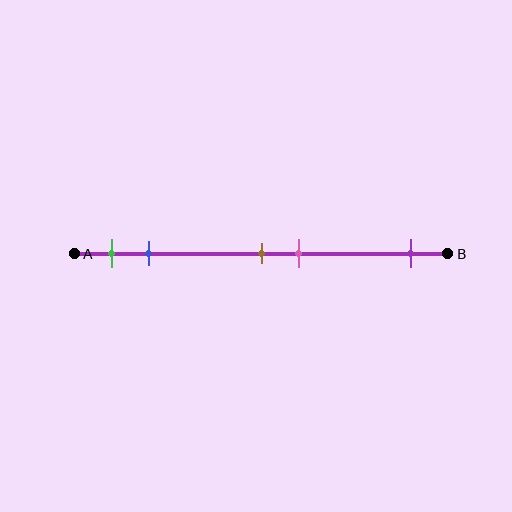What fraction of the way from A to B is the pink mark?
The pink mark is approximately 60% (0.6) of the way from A to B.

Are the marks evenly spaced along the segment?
No, the marks are not evenly spaced.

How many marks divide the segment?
There are 5 marks dividing the segment.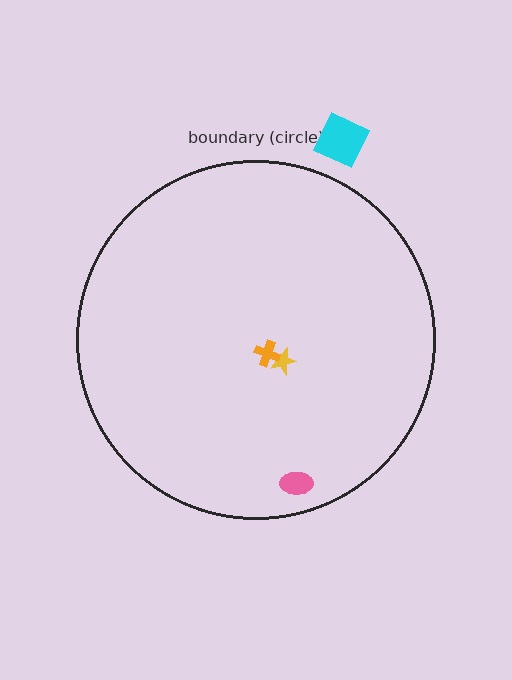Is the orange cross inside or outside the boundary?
Inside.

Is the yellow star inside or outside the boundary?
Inside.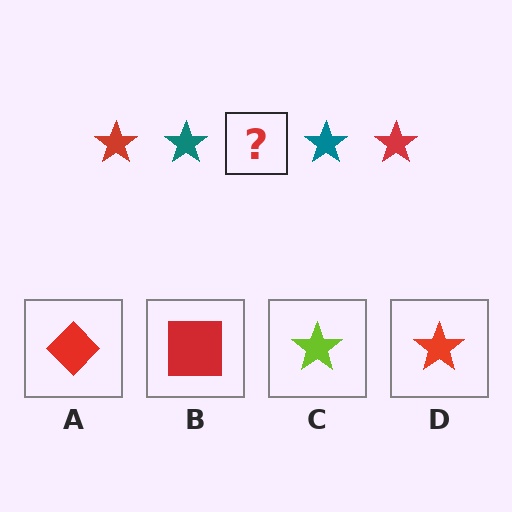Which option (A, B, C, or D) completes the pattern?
D.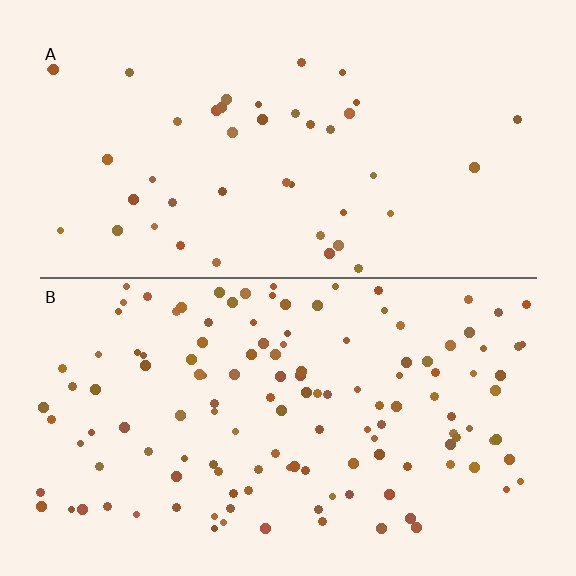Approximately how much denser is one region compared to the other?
Approximately 3.1× — region B over region A.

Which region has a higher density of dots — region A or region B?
B (the bottom).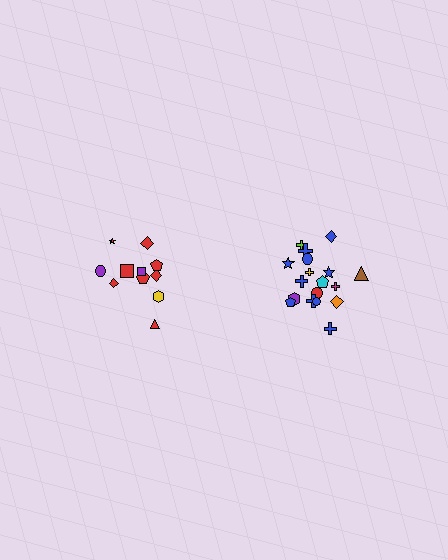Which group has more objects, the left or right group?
The right group.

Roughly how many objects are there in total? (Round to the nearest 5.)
Roughly 30 objects in total.